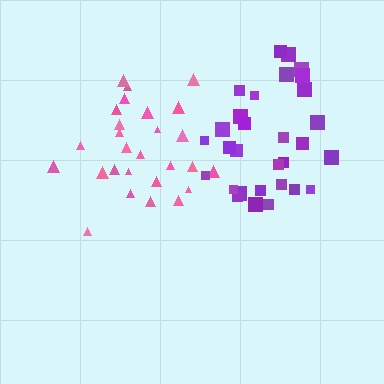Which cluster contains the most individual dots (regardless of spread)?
Purple (31).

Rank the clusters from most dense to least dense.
pink, purple.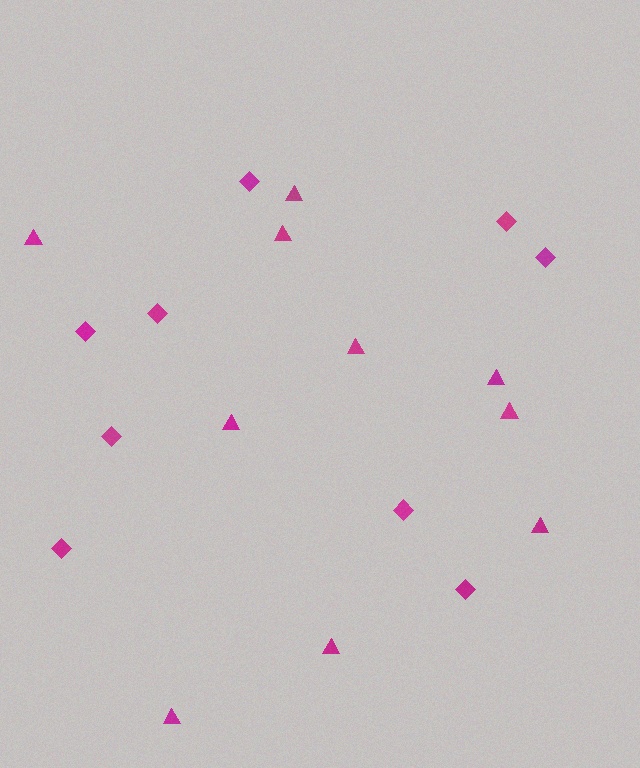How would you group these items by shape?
There are 2 groups: one group of triangles (10) and one group of diamonds (9).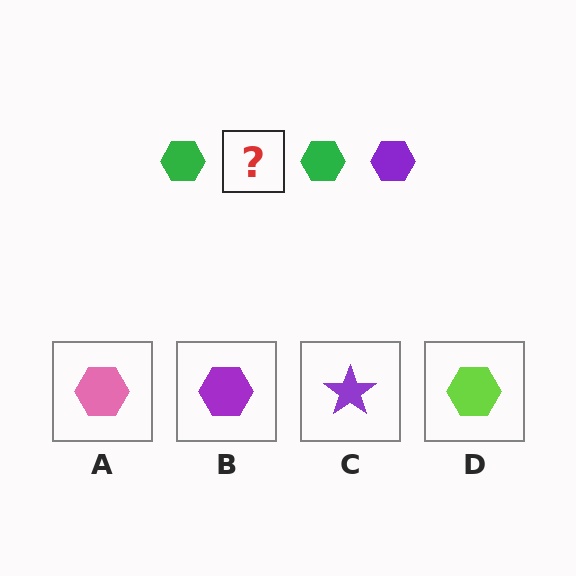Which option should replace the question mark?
Option B.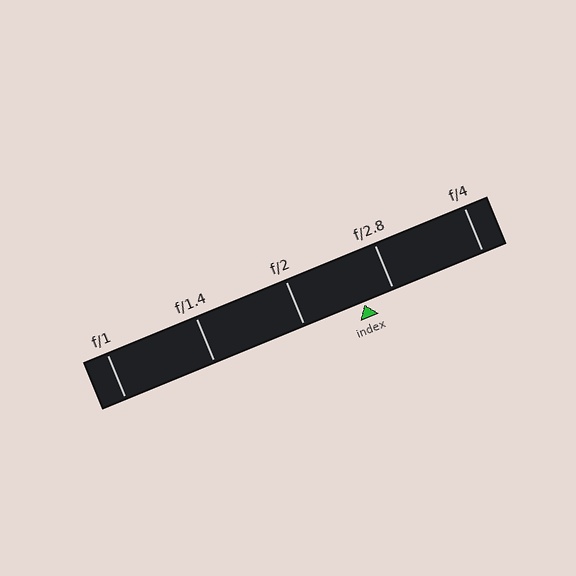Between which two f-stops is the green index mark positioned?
The index mark is between f/2 and f/2.8.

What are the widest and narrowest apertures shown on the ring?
The widest aperture shown is f/1 and the narrowest is f/4.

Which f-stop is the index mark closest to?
The index mark is closest to f/2.8.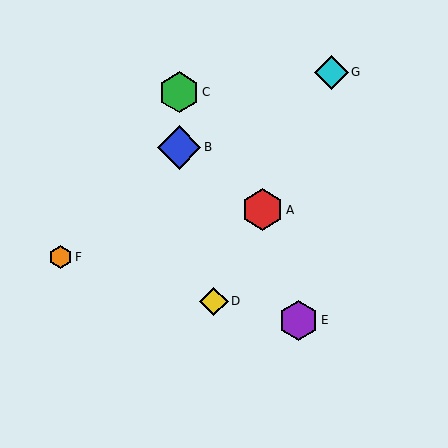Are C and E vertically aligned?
No, C is at x≈179 and E is at x≈298.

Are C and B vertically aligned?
Yes, both are at x≈179.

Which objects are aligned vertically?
Objects B, C are aligned vertically.